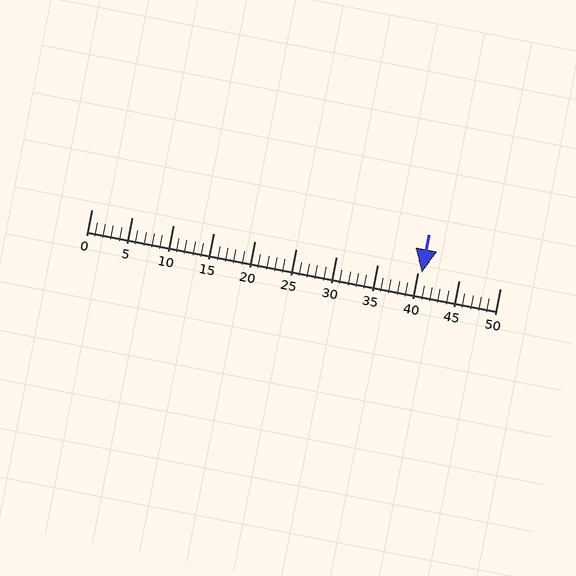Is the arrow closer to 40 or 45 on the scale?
The arrow is closer to 40.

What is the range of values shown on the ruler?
The ruler shows values from 0 to 50.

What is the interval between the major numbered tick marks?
The major tick marks are spaced 5 units apart.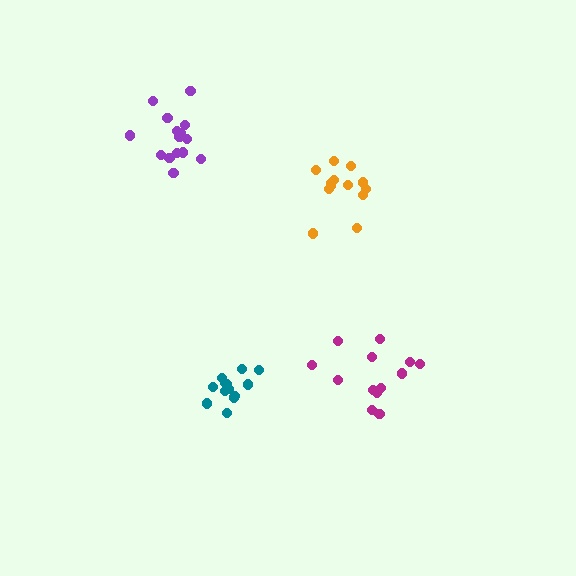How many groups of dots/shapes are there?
There are 4 groups.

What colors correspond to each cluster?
The clusters are colored: teal, purple, orange, magenta.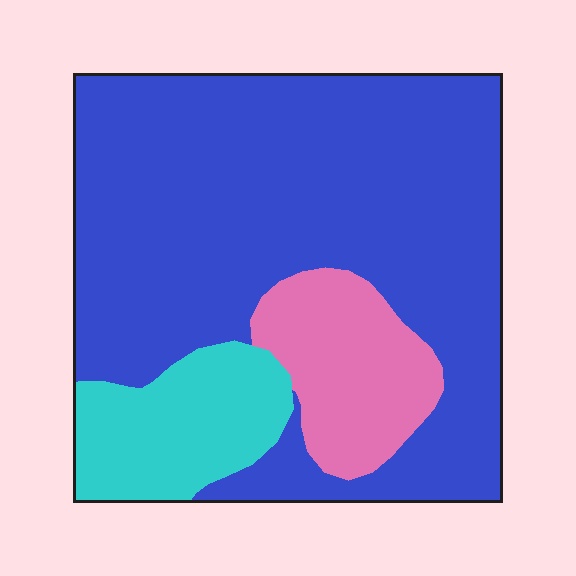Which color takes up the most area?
Blue, at roughly 70%.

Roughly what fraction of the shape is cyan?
Cyan takes up about one eighth (1/8) of the shape.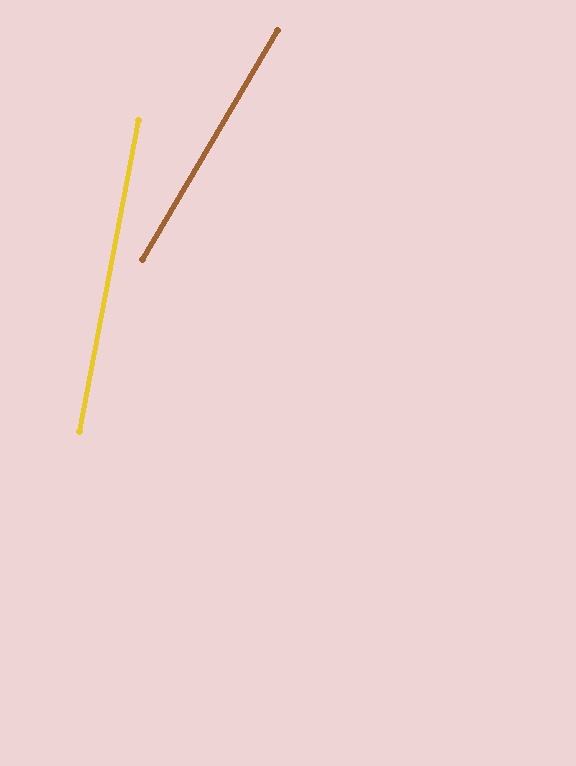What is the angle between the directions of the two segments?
Approximately 20 degrees.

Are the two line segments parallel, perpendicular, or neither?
Neither parallel nor perpendicular — they differ by about 20°.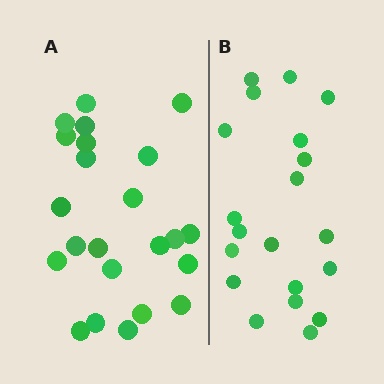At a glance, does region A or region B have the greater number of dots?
Region A (the left region) has more dots.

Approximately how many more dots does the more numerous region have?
Region A has just a few more — roughly 2 or 3 more dots than region B.